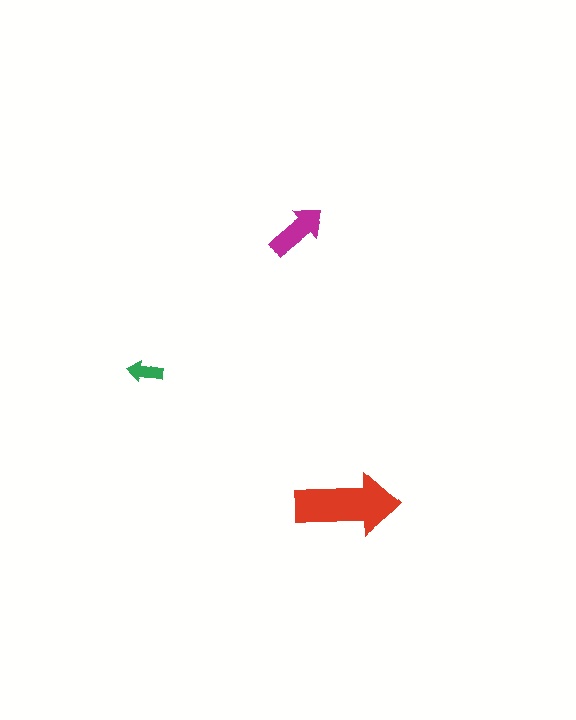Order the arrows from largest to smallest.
the red one, the magenta one, the green one.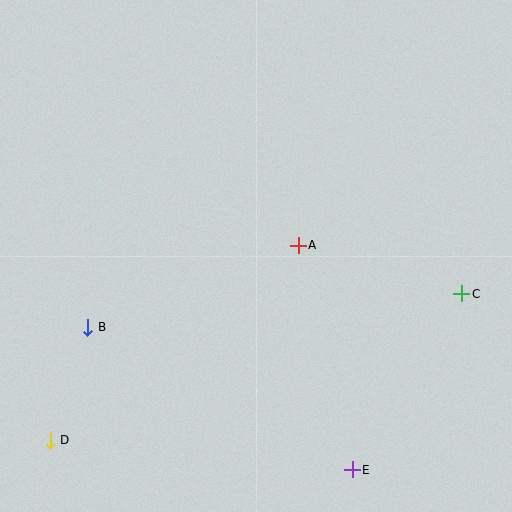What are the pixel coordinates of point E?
Point E is at (352, 470).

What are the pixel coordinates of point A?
Point A is at (298, 245).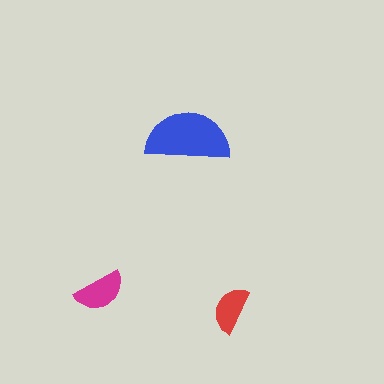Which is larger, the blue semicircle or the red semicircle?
The blue one.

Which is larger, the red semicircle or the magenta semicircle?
The magenta one.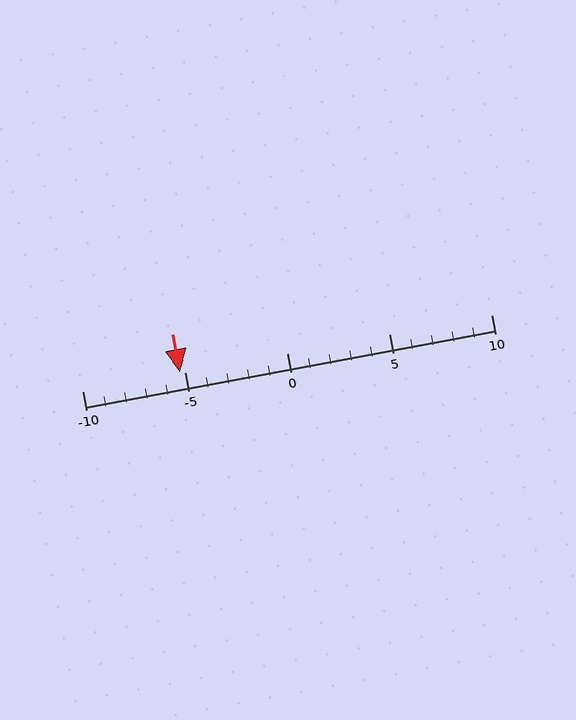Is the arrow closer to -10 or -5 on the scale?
The arrow is closer to -5.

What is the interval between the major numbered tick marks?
The major tick marks are spaced 5 units apart.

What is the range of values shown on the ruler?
The ruler shows values from -10 to 10.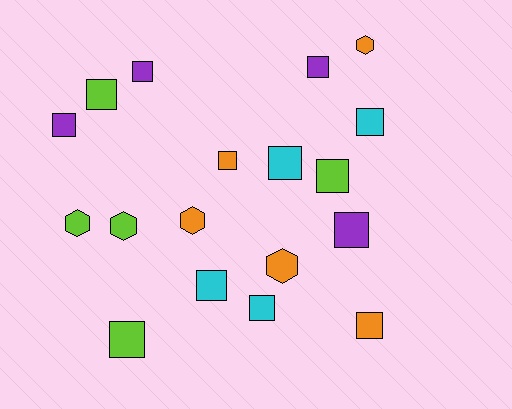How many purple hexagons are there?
There are no purple hexagons.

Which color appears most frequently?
Lime, with 5 objects.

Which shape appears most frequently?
Square, with 13 objects.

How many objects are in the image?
There are 18 objects.